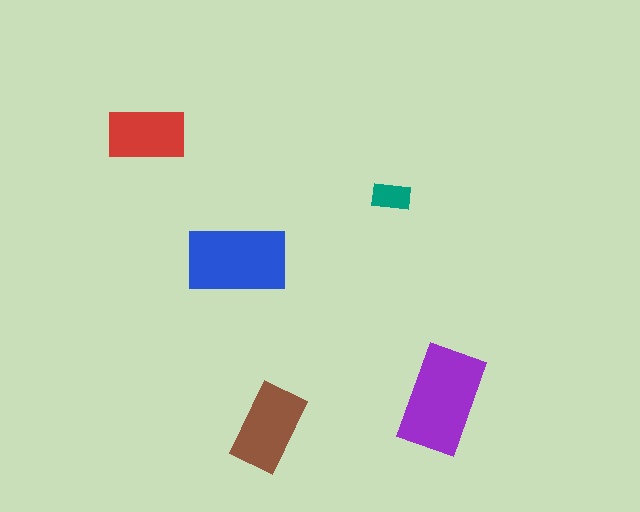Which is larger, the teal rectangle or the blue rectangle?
The blue one.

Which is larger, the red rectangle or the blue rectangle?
The blue one.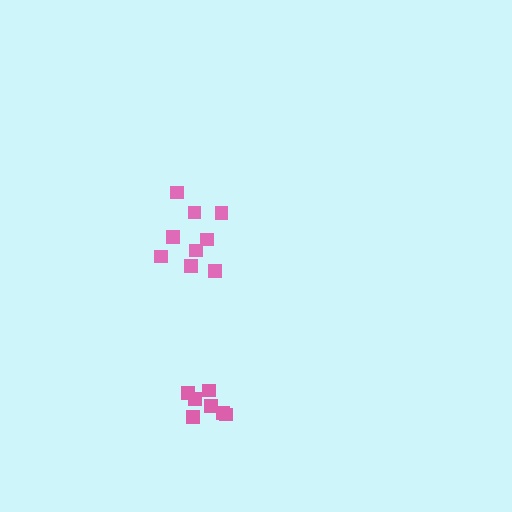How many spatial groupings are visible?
There are 2 spatial groupings.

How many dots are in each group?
Group 1: 7 dots, Group 2: 9 dots (16 total).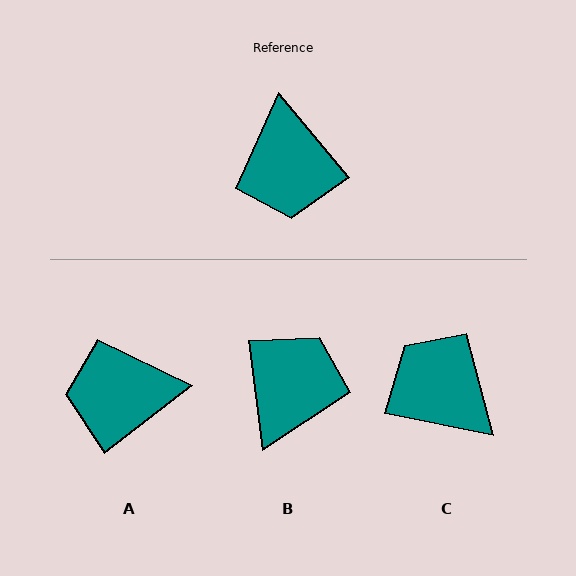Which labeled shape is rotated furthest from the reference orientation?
B, about 148 degrees away.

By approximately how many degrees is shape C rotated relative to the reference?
Approximately 141 degrees clockwise.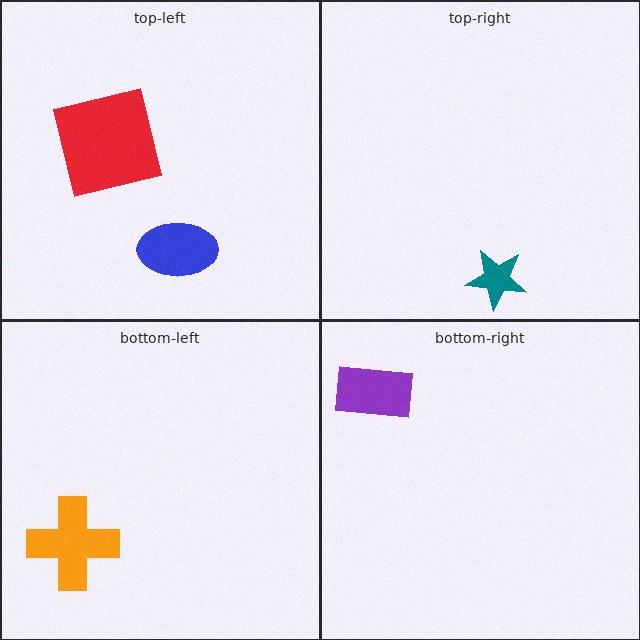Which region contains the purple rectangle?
The bottom-right region.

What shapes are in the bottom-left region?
The orange cross.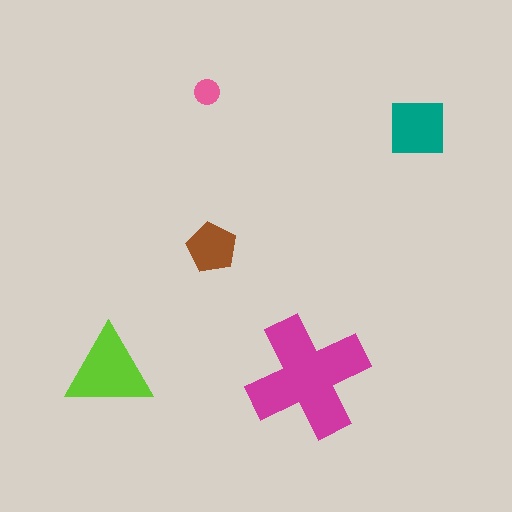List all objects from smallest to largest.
The pink circle, the brown pentagon, the teal square, the lime triangle, the magenta cross.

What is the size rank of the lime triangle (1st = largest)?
2nd.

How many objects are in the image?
There are 5 objects in the image.